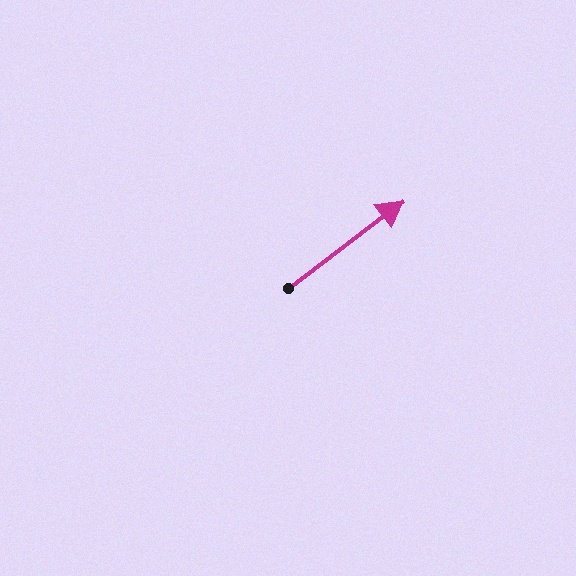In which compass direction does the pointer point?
Northeast.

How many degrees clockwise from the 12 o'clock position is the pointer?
Approximately 53 degrees.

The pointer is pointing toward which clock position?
Roughly 2 o'clock.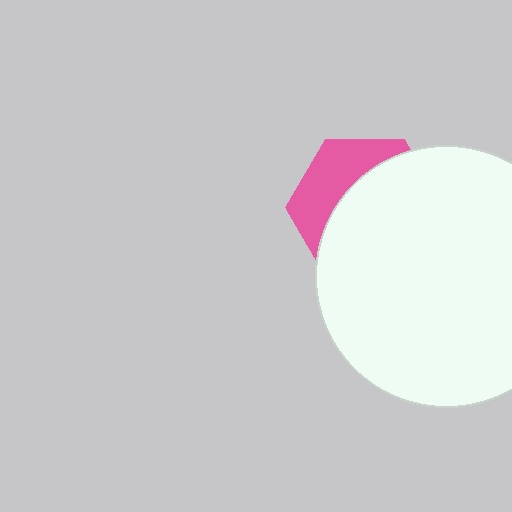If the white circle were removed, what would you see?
You would see the complete pink hexagon.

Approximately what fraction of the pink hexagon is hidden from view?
Roughly 66% of the pink hexagon is hidden behind the white circle.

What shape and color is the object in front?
The object in front is a white circle.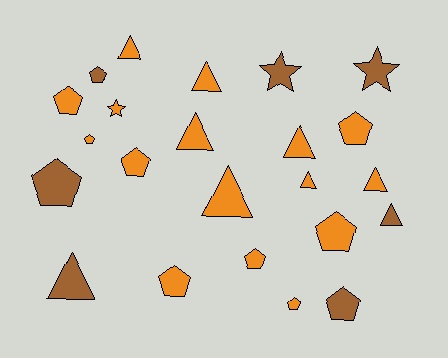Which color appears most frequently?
Orange, with 16 objects.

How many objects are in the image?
There are 23 objects.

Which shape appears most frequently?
Pentagon, with 11 objects.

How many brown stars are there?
There are 2 brown stars.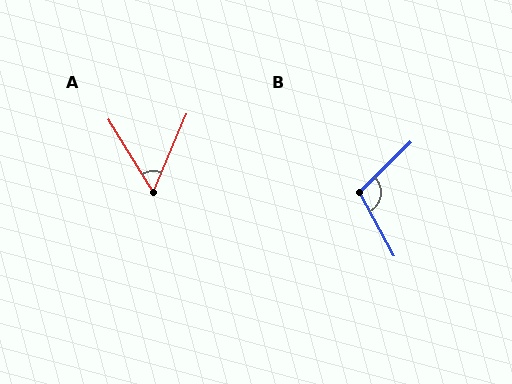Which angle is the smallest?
A, at approximately 55 degrees.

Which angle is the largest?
B, at approximately 106 degrees.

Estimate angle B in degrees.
Approximately 106 degrees.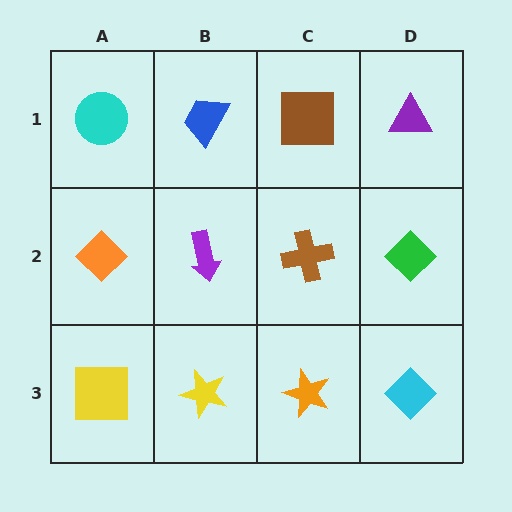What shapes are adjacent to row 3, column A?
An orange diamond (row 2, column A), a yellow star (row 3, column B).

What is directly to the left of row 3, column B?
A yellow square.